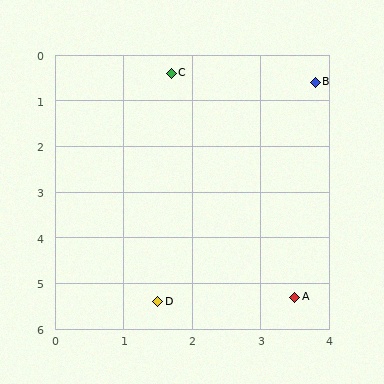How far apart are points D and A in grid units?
Points D and A are about 2.0 grid units apart.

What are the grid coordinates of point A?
Point A is at approximately (3.5, 5.3).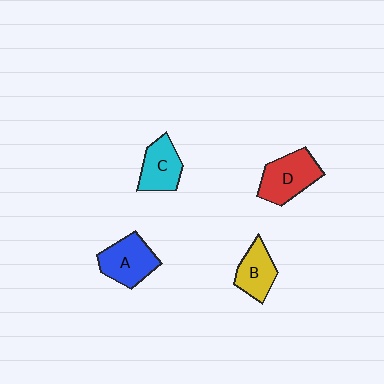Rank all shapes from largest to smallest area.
From largest to smallest: D (red), A (blue), C (cyan), B (yellow).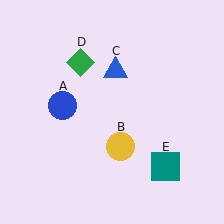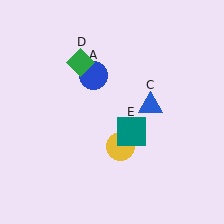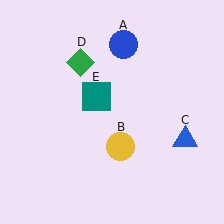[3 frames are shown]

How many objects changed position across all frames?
3 objects changed position: blue circle (object A), blue triangle (object C), teal square (object E).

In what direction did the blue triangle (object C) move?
The blue triangle (object C) moved down and to the right.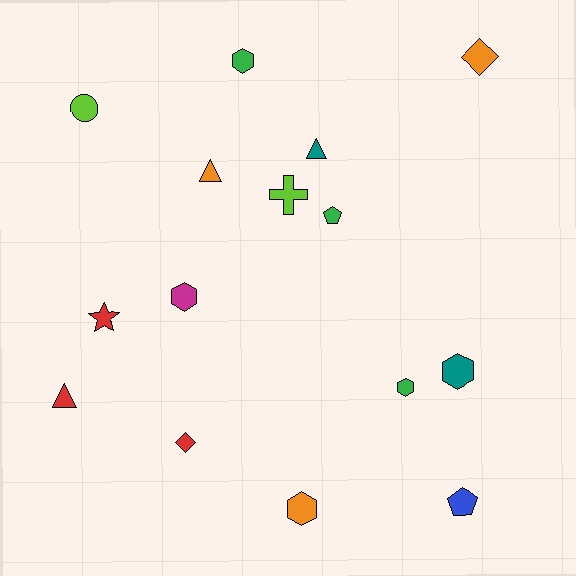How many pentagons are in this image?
There are 2 pentagons.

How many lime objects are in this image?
There are 2 lime objects.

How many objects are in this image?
There are 15 objects.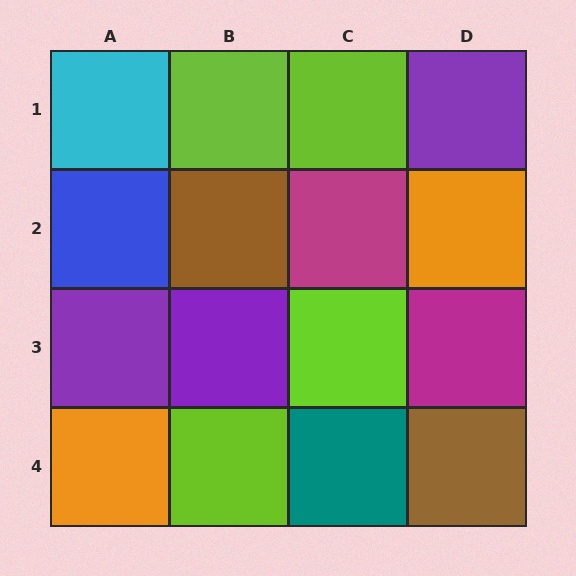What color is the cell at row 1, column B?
Lime.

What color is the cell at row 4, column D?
Brown.